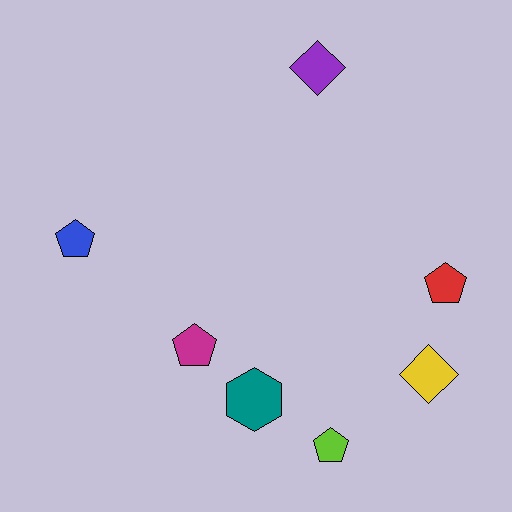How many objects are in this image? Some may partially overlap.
There are 7 objects.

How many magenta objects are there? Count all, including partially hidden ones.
There is 1 magenta object.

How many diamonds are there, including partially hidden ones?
There are 2 diamonds.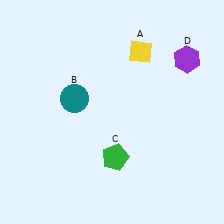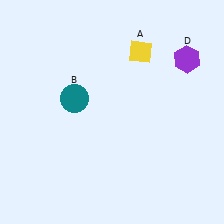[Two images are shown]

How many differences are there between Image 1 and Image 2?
There is 1 difference between the two images.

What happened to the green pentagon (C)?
The green pentagon (C) was removed in Image 2. It was in the bottom-right area of Image 1.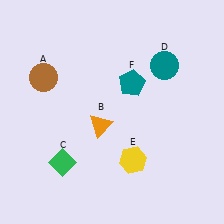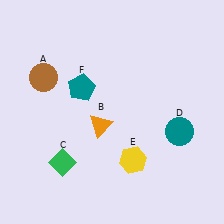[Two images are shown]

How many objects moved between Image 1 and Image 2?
2 objects moved between the two images.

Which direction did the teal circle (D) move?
The teal circle (D) moved down.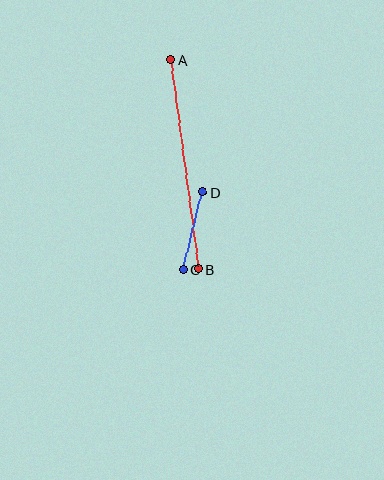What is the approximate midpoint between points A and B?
The midpoint is at approximately (184, 164) pixels.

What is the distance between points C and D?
The distance is approximately 80 pixels.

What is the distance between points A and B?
The distance is approximately 211 pixels.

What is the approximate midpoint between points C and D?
The midpoint is at approximately (193, 231) pixels.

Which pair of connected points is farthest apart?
Points A and B are farthest apart.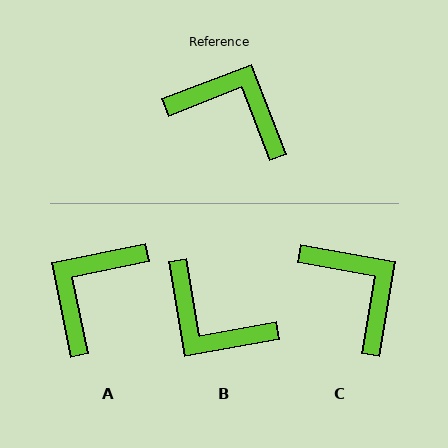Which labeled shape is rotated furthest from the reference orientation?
B, about 169 degrees away.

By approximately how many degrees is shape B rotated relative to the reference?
Approximately 169 degrees counter-clockwise.